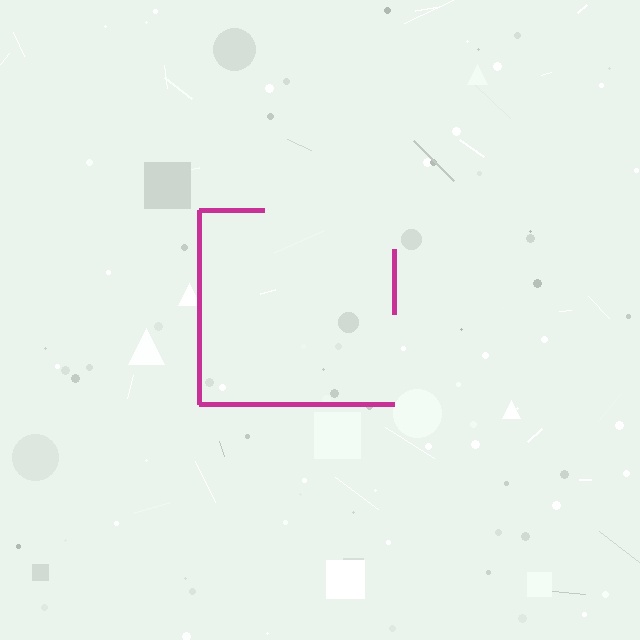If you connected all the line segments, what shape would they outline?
They would outline a square.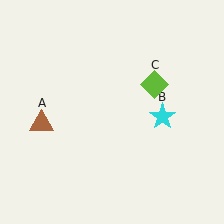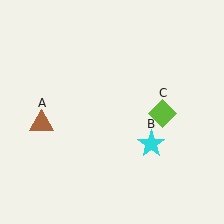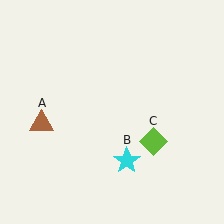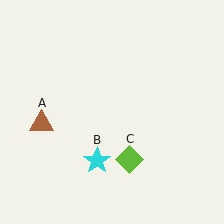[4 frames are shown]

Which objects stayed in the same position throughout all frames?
Brown triangle (object A) remained stationary.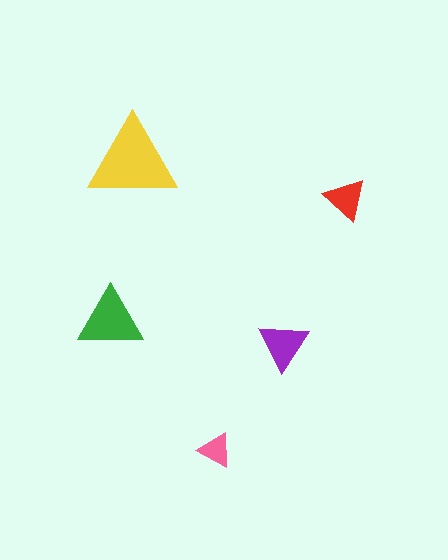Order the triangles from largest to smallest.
the yellow one, the green one, the purple one, the red one, the pink one.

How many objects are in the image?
There are 5 objects in the image.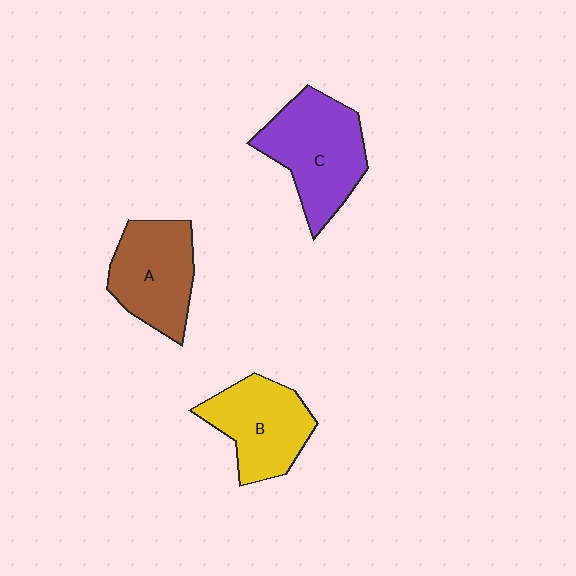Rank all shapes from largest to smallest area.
From largest to smallest: C (purple), A (brown), B (yellow).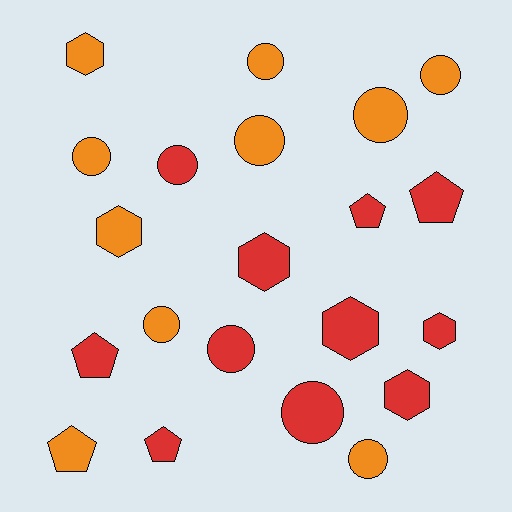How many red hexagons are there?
There are 4 red hexagons.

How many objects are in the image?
There are 21 objects.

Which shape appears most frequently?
Circle, with 10 objects.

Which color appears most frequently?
Red, with 11 objects.